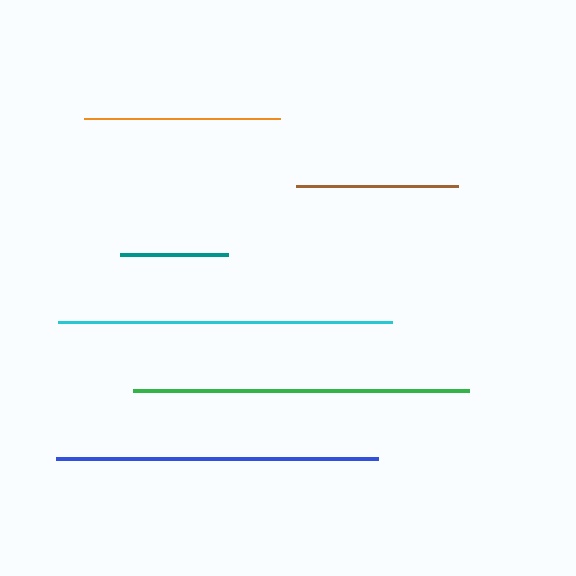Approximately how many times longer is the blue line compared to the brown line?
The blue line is approximately 2.0 times the length of the brown line.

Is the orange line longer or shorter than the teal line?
The orange line is longer than the teal line.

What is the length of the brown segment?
The brown segment is approximately 162 pixels long.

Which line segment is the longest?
The green line is the longest at approximately 336 pixels.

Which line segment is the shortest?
The teal line is the shortest at approximately 108 pixels.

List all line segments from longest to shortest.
From longest to shortest: green, cyan, blue, orange, brown, teal.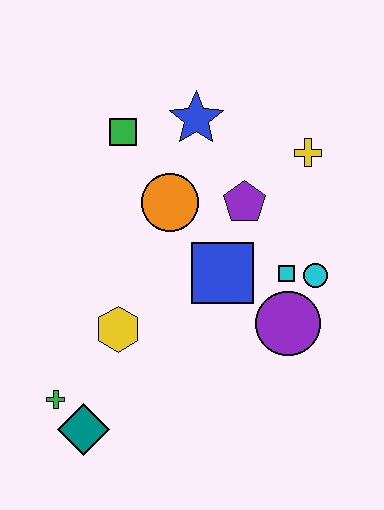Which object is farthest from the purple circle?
The green square is farthest from the purple circle.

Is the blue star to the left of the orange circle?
No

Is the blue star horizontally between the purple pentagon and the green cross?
Yes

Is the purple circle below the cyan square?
Yes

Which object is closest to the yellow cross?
The purple pentagon is closest to the yellow cross.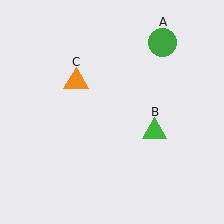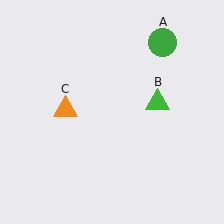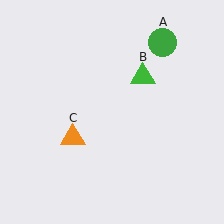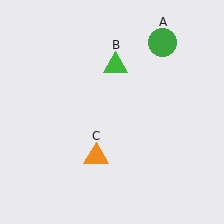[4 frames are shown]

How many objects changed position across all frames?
2 objects changed position: green triangle (object B), orange triangle (object C).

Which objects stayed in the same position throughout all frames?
Green circle (object A) remained stationary.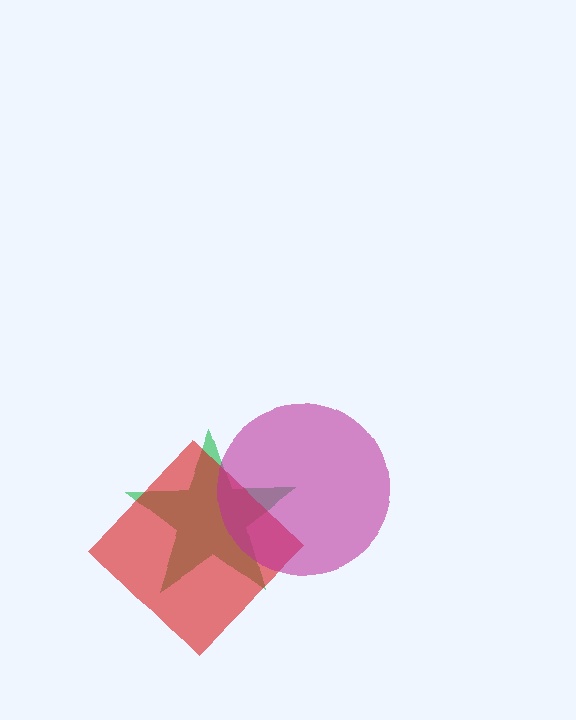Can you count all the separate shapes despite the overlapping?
Yes, there are 3 separate shapes.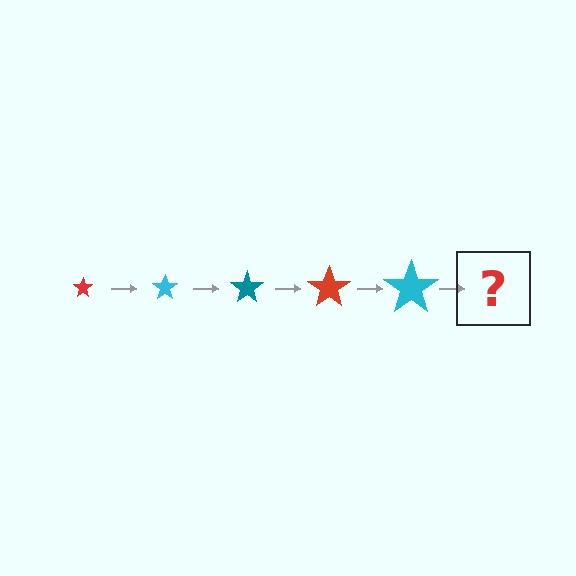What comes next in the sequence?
The next element should be a teal star, larger than the previous one.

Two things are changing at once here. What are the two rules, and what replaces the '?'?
The two rules are that the star grows larger each step and the color cycles through red, cyan, and teal. The '?' should be a teal star, larger than the previous one.